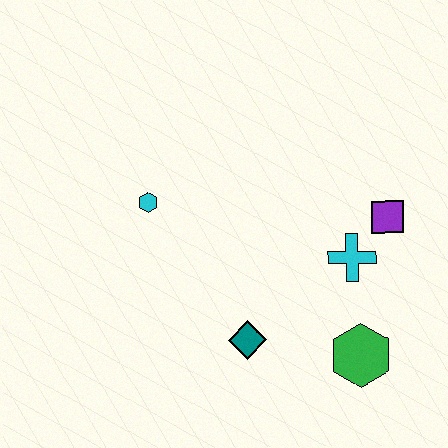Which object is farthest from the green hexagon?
The cyan hexagon is farthest from the green hexagon.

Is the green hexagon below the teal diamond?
Yes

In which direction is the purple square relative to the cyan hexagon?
The purple square is to the right of the cyan hexagon.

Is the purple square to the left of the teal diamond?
No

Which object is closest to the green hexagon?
The cyan cross is closest to the green hexagon.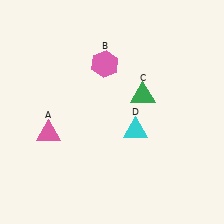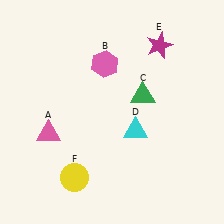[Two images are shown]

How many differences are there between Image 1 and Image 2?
There are 2 differences between the two images.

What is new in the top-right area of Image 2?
A magenta star (E) was added in the top-right area of Image 2.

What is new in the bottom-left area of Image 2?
A yellow circle (F) was added in the bottom-left area of Image 2.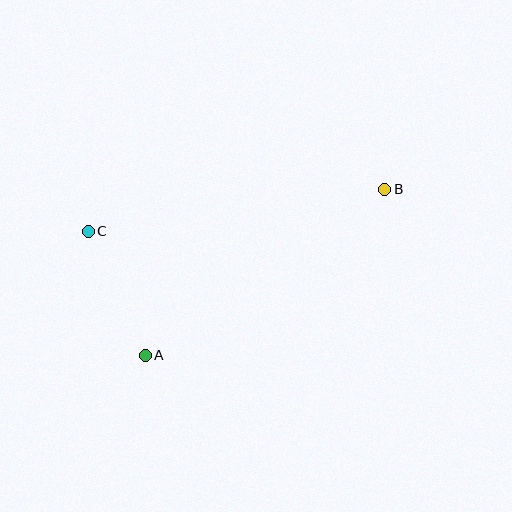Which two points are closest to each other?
Points A and C are closest to each other.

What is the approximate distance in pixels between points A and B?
The distance between A and B is approximately 291 pixels.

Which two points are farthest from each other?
Points B and C are farthest from each other.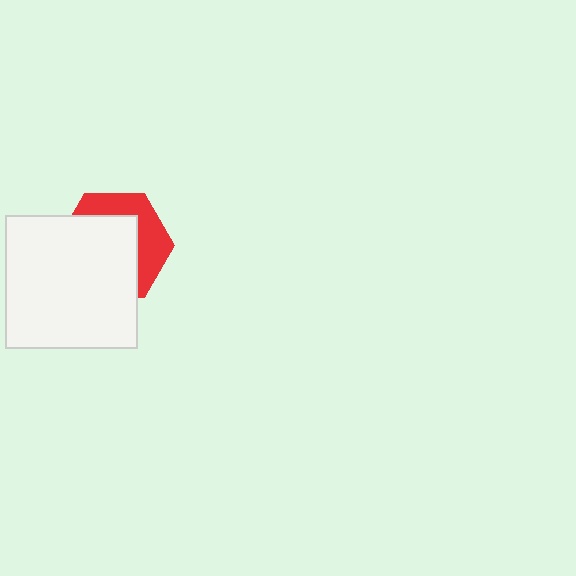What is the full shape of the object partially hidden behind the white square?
The partially hidden object is a red hexagon.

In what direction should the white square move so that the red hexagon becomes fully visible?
The white square should move toward the lower-left. That is the shortest direction to clear the overlap and leave the red hexagon fully visible.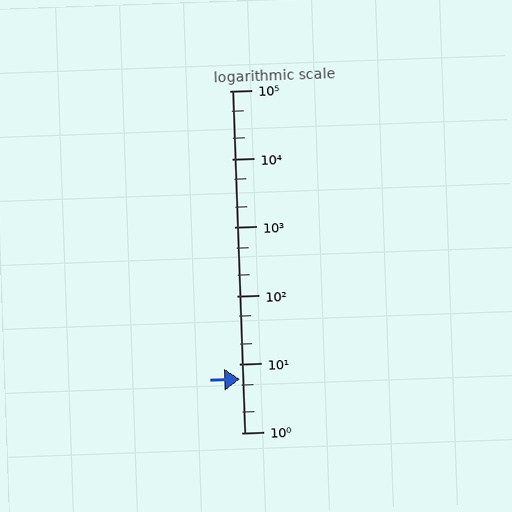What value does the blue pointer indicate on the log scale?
The pointer indicates approximately 6.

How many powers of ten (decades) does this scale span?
The scale spans 5 decades, from 1 to 100000.